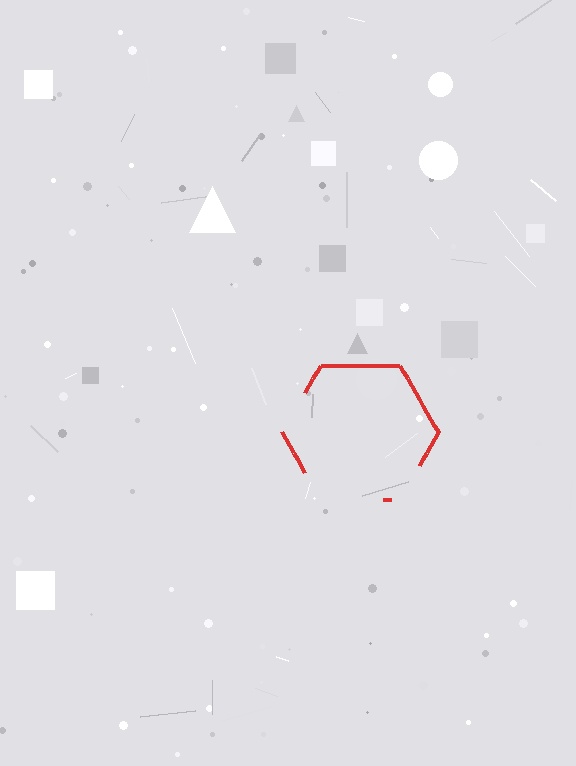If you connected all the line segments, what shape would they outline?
They would outline a hexagon.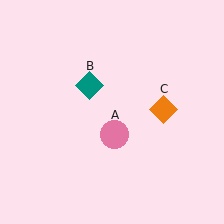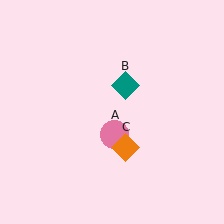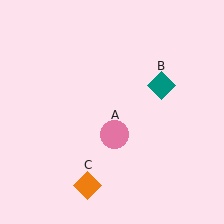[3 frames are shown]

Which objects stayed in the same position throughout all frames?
Pink circle (object A) remained stationary.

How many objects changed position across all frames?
2 objects changed position: teal diamond (object B), orange diamond (object C).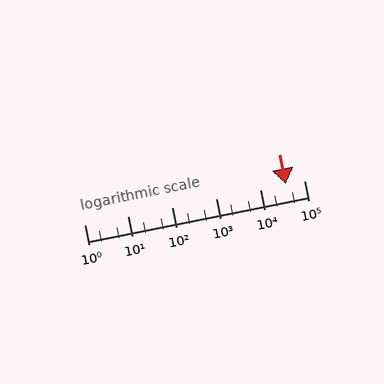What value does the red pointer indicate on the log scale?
The pointer indicates approximately 38000.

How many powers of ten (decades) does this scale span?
The scale spans 5 decades, from 1 to 100000.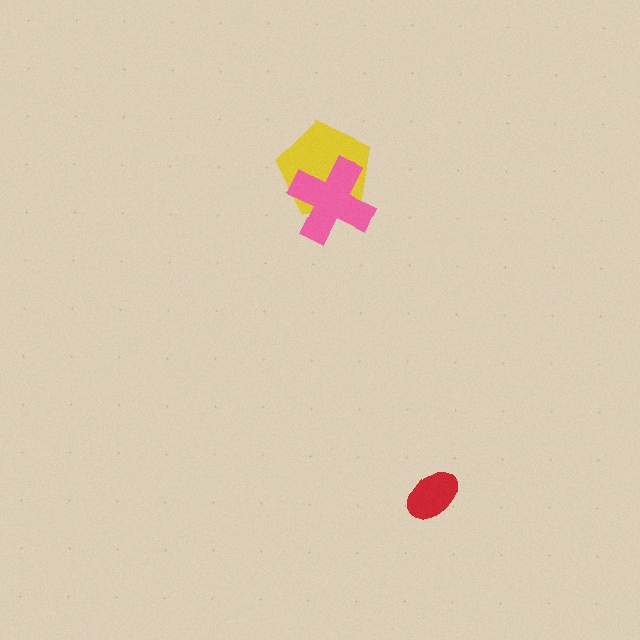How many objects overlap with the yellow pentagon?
1 object overlaps with the yellow pentagon.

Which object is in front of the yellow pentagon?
The pink cross is in front of the yellow pentagon.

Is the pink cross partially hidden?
No, no other shape covers it.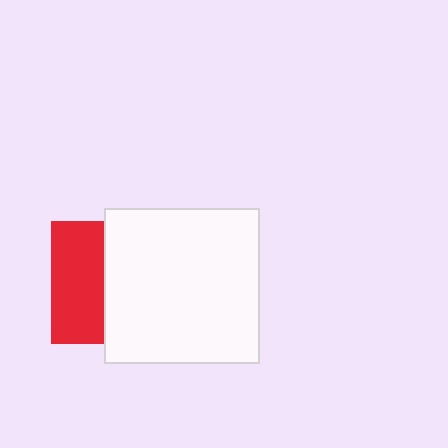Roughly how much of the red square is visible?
A small part of it is visible (roughly 43%).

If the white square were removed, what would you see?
You would see the complete red square.